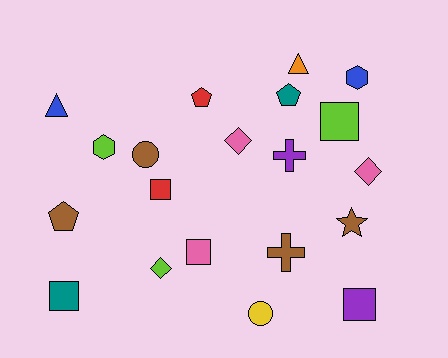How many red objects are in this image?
There are 2 red objects.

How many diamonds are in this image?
There are 3 diamonds.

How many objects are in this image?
There are 20 objects.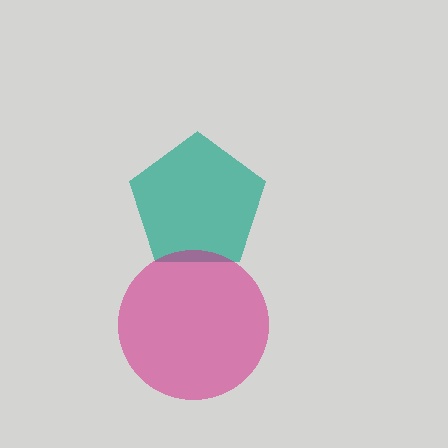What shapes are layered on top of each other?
The layered shapes are: a teal pentagon, a magenta circle.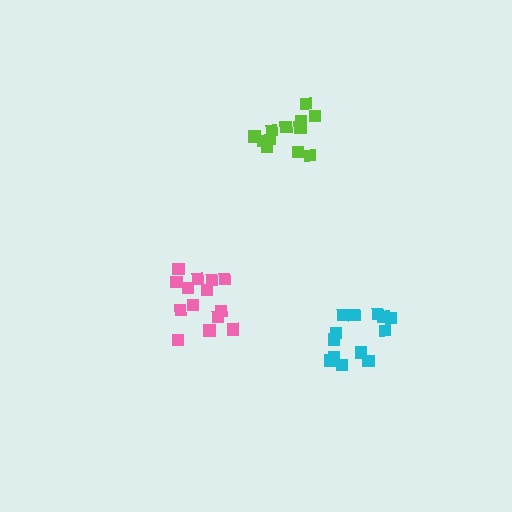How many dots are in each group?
Group 1: 12 dots, Group 2: 13 dots, Group 3: 14 dots (39 total).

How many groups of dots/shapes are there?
There are 3 groups.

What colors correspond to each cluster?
The clusters are colored: lime, cyan, pink.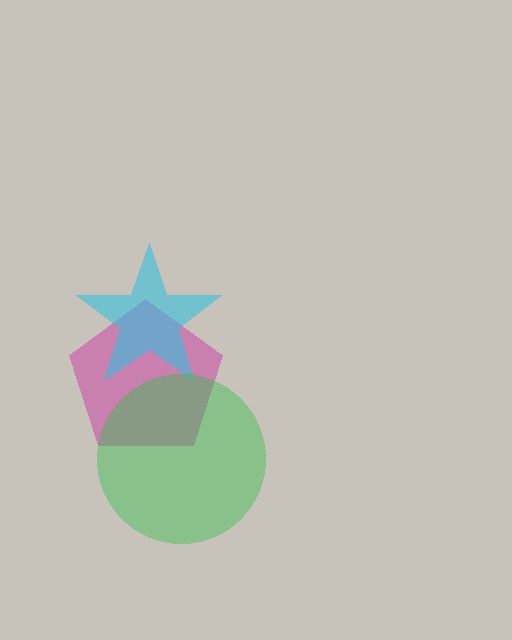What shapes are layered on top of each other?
The layered shapes are: a magenta pentagon, a cyan star, a green circle.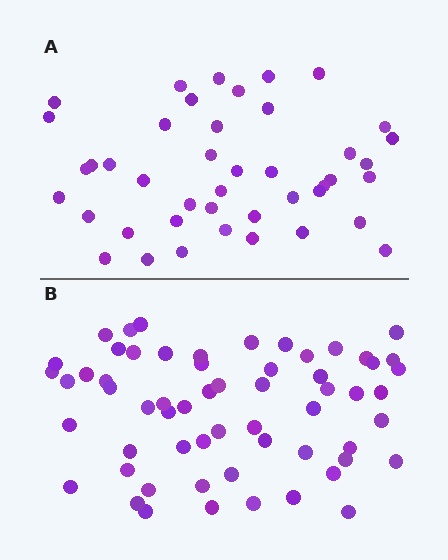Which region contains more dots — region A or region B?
Region B (the bottom region) has more dots.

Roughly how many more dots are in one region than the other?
Region B has approximately 15 more dots than region A.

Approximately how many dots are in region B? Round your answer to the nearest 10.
About 60 dots.